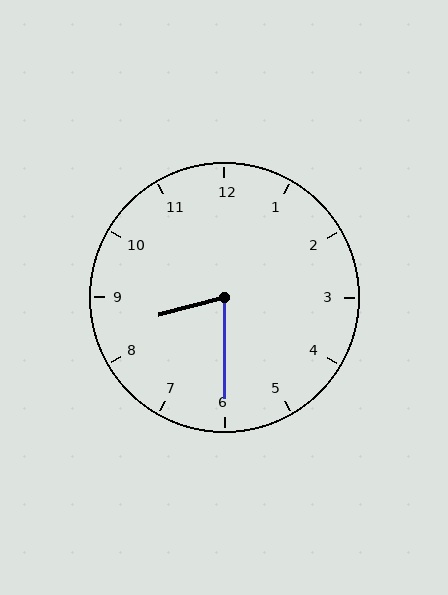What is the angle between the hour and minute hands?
Approximately 75 degrees.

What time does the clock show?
8:30.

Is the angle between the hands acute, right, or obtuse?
It is acute.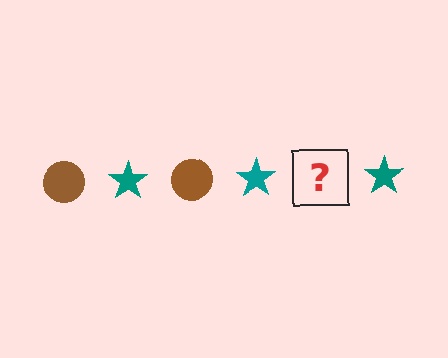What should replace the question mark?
The question mark should be replaced with a brown circle.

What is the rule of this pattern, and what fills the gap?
The rule is that the pattern alternates between brown circle and teal star. The gap should be filled with a brown circle.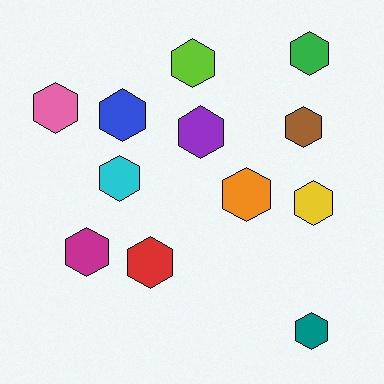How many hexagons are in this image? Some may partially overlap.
There are 12 hexagons.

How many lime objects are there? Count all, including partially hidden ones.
There is 1 lime object.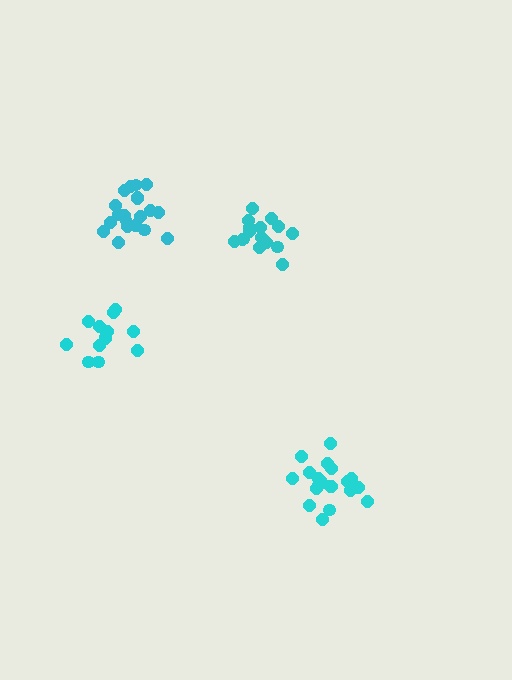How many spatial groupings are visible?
There are 4 spatial groupings.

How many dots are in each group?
Group 1: 20 dots, Group 2: 14 dots, Group 3: 20 dots, Group 4: 16 dots (70 total).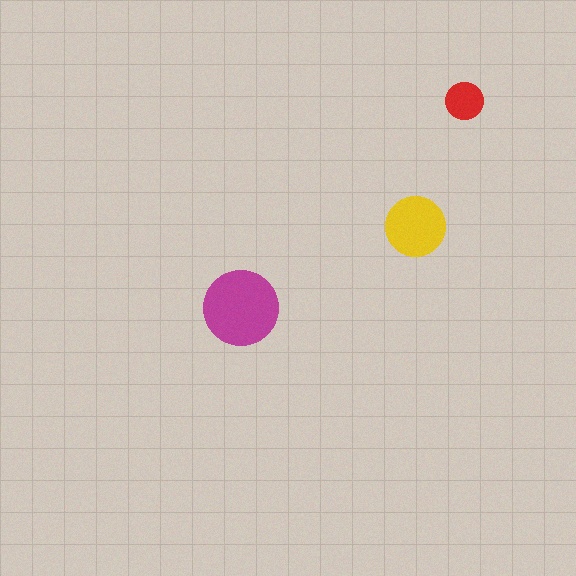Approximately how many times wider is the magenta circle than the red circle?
About 2 times wider.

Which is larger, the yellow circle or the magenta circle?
The magenta one.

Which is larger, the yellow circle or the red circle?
The yellow one.